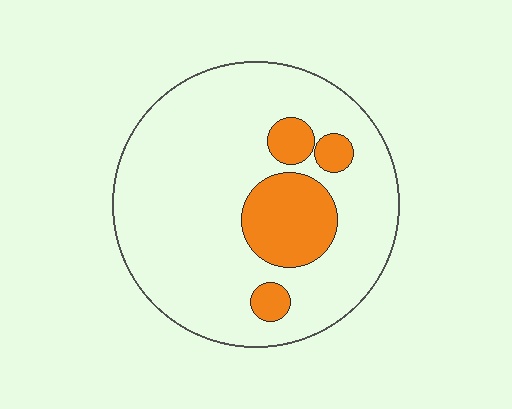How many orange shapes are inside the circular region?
4.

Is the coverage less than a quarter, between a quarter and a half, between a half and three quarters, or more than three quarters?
Less than a quarter.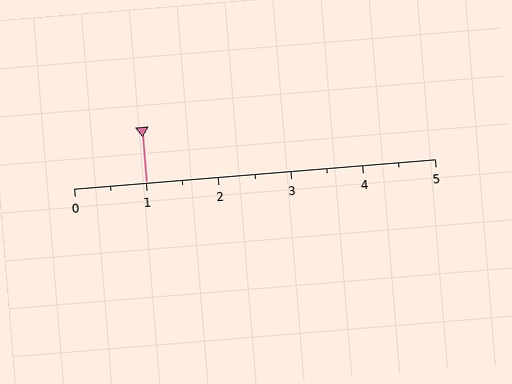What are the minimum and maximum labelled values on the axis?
The axis runs from 0 to 5.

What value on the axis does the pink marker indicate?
The marker indicates approximately 1.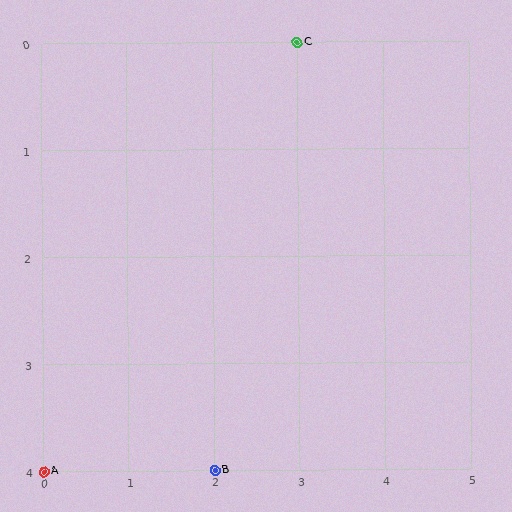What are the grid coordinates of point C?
Point C is at grid coordinates (3, 0).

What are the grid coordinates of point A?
Point A is at grid coordinates (0, 4).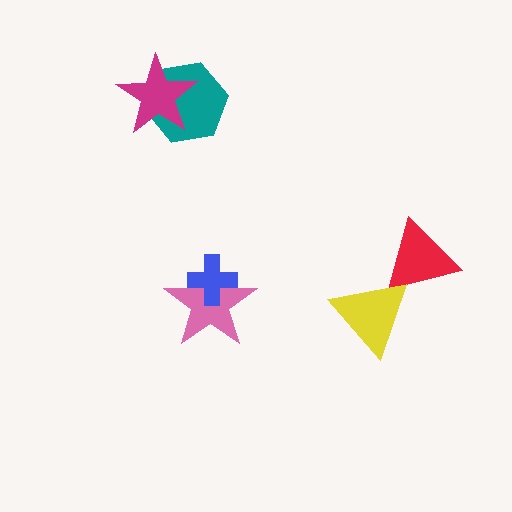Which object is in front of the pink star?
The blue cross is in front of the pink star.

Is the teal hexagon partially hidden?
Yes, it is partially covered by another shape.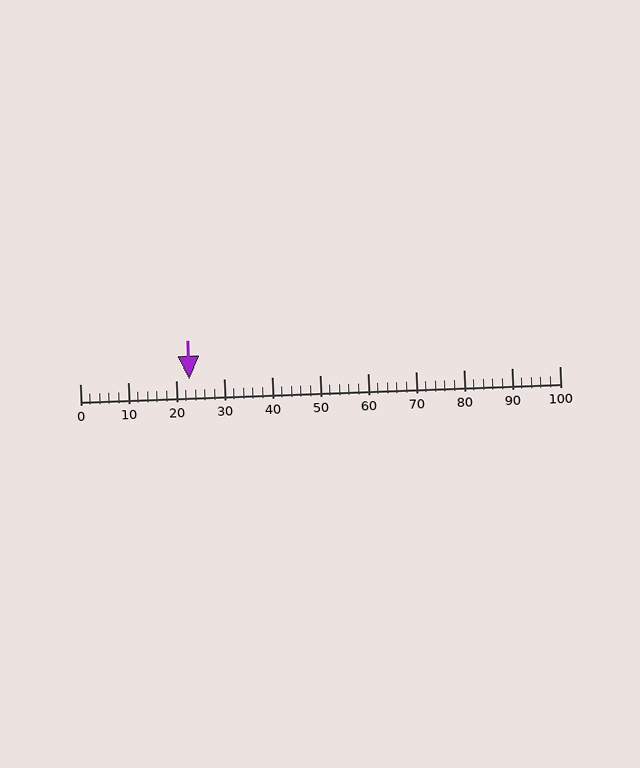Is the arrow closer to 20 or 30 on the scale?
The arrow is closer to 20.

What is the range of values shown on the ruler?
The ruler shows values from 0 to 100.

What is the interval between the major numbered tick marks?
The major tick marks are spaced 10 units apart.